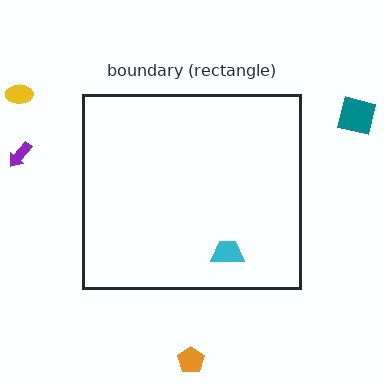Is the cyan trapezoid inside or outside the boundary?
Inside.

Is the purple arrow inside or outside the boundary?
Outside.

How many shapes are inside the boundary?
1 inside, 4 outside.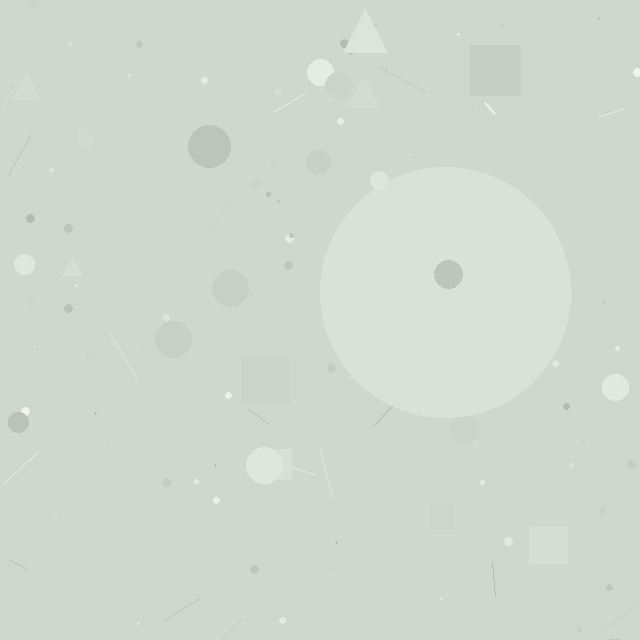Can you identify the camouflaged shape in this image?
The camouflaged shape is a circle.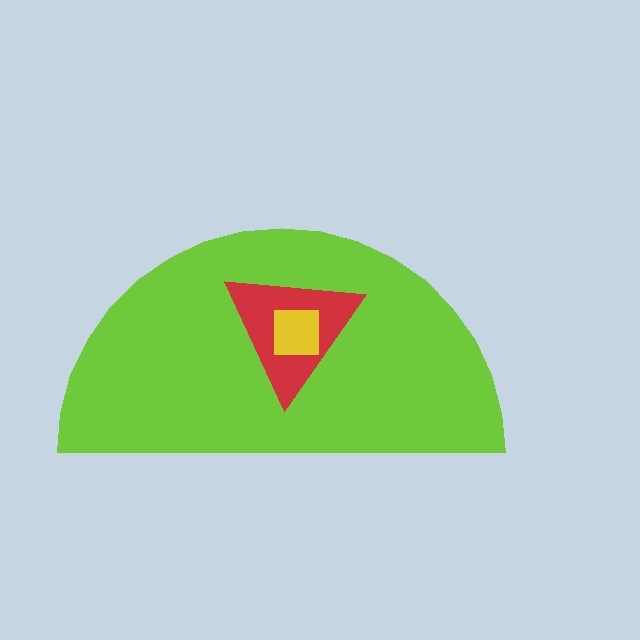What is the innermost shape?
The yellow square.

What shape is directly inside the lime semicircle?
The red triangle.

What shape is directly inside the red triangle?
The yellow square.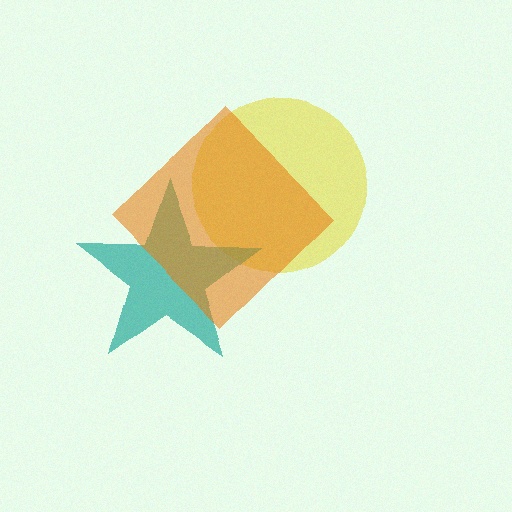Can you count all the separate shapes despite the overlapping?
Yes, there are 3 separate shapes.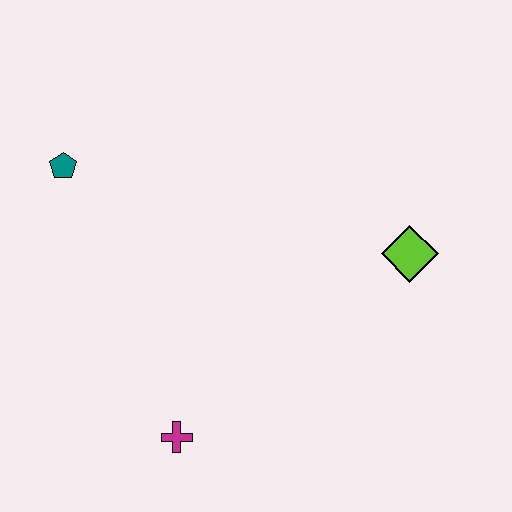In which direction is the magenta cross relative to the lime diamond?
The magenta cross is to the left of the lime diamond.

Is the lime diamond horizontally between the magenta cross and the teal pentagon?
No